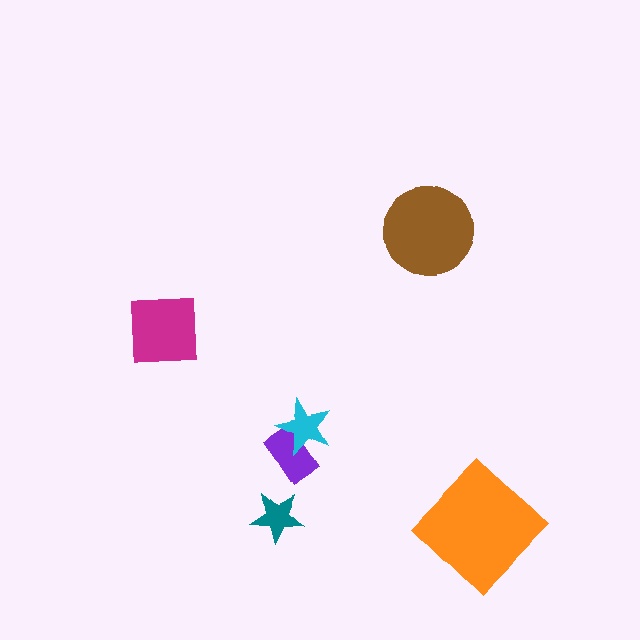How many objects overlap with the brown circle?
0 objects overlap with the brown circle.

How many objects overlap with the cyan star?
1 object overlaps with the cyan star.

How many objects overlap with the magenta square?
0 objects overlap with the magenta square.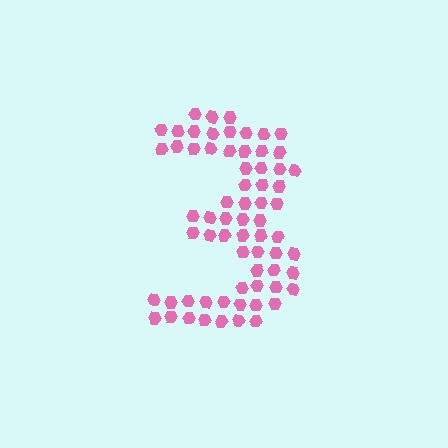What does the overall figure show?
The overall figure shows the digit 3.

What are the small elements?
The small elements are hexagons.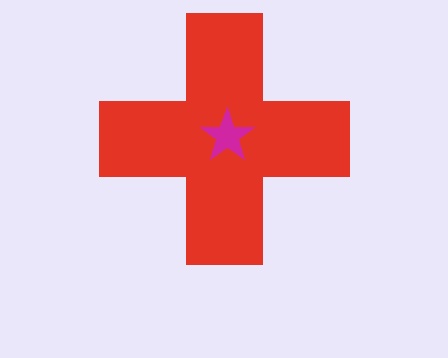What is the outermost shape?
The red cross.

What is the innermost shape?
The magenta star.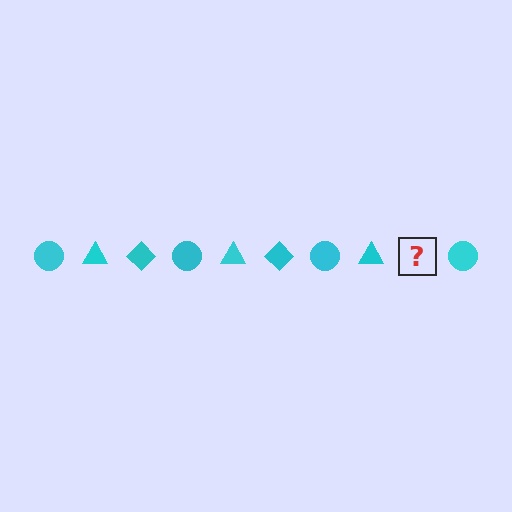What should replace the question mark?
The question mark should be replaced with a cyan diamond.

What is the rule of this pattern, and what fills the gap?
The rule is that the pattern cycles through circle, triangle, diamond shapes in cyan. The gap should be filled with a cyan diamond.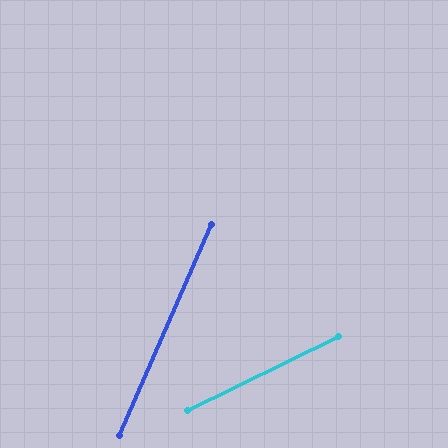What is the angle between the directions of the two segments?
Approximately 40 degrees.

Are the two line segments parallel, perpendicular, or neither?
Neither parallel nor perpendicular — they differ by about 40°.